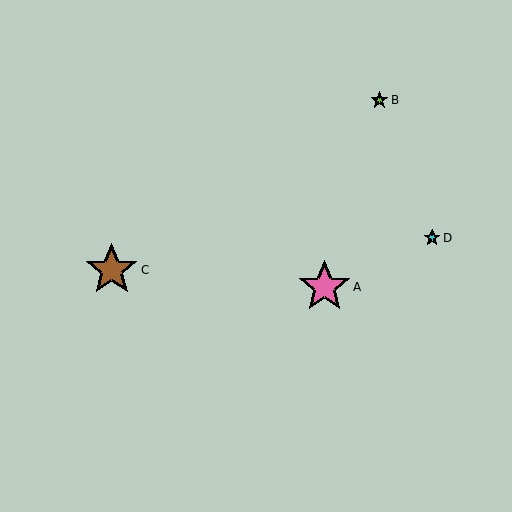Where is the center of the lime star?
The center of the lime star is at (379, 100).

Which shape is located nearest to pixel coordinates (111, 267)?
The brown star (labeled C) at (112, 270) is nearest to that location.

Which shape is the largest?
The brown star (labeled C) is the largest.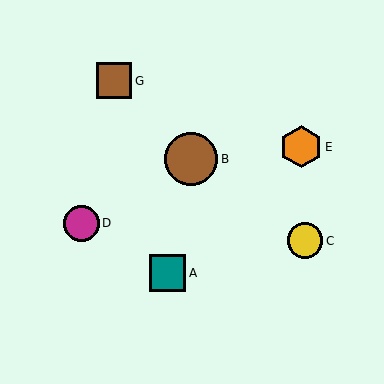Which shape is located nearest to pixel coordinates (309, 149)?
The orange hexagon (labeled E) at (301, 146) is nearest to that location.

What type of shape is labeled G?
Shape G is a brown square.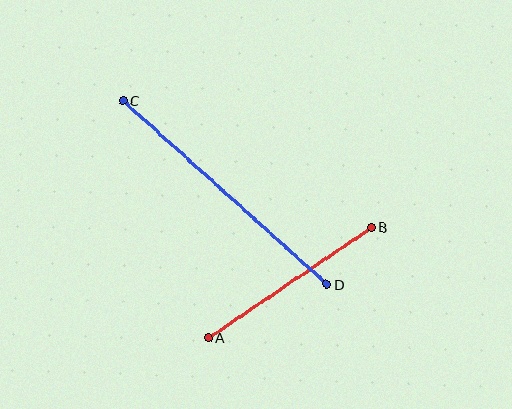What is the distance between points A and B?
The distance is approximately 197 pixels.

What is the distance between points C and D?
The distance is approximately 275 pixels.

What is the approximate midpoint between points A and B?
The midpoint is at approximately (290, 282) pixels.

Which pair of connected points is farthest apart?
Points C and D are farthest apart.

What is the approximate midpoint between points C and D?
The midpoint is at approximately (225, 192) pixels.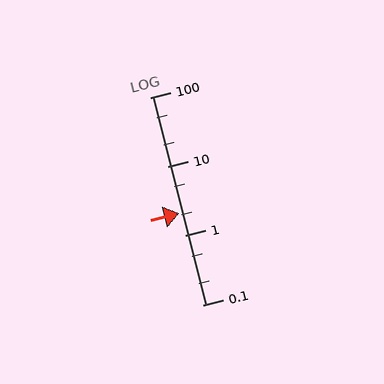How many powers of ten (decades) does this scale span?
The scale spans 3 decades, from 0.1 to 100.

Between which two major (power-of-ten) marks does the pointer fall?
The pointer is between 1 and 10.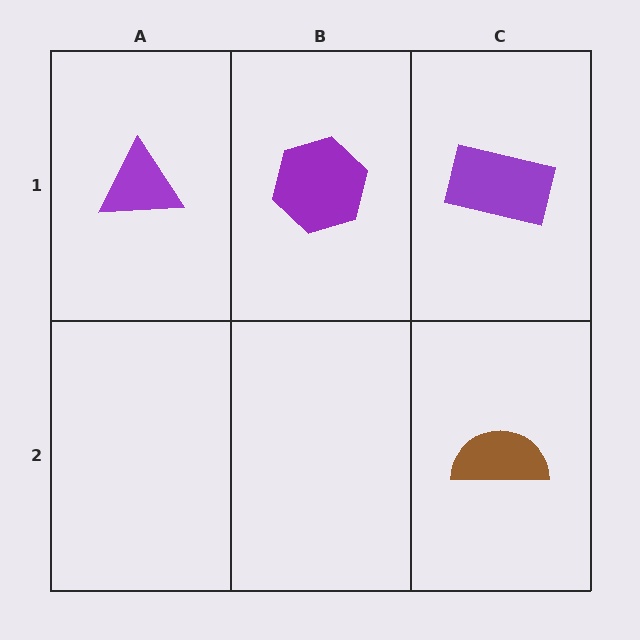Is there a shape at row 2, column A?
No, that cell is empty.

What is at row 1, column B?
A purple hexagon.